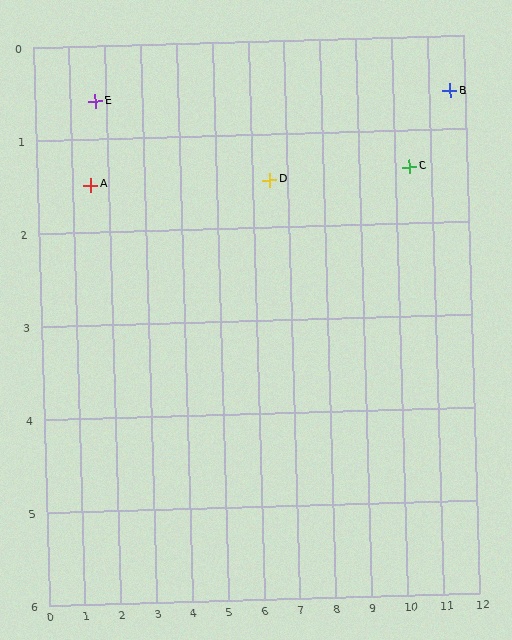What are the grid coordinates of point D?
Point D is at approximately (6.5, 1.5).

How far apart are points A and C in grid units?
Points A and C are about 8.9 grid units apart.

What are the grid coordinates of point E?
Point E is at approximately (1.7, 0.6).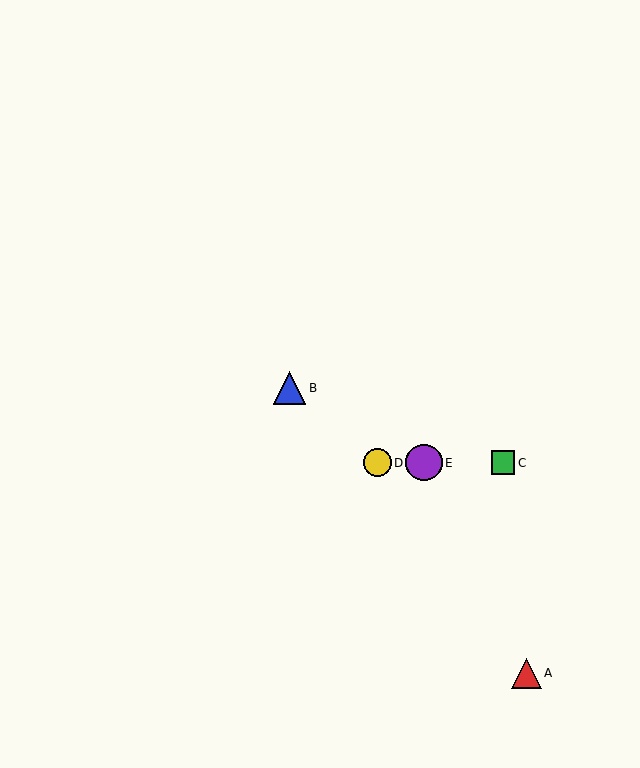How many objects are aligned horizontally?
3 objects (C, D, E) are aligned horizontally.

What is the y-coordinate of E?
Object E is at y≈463.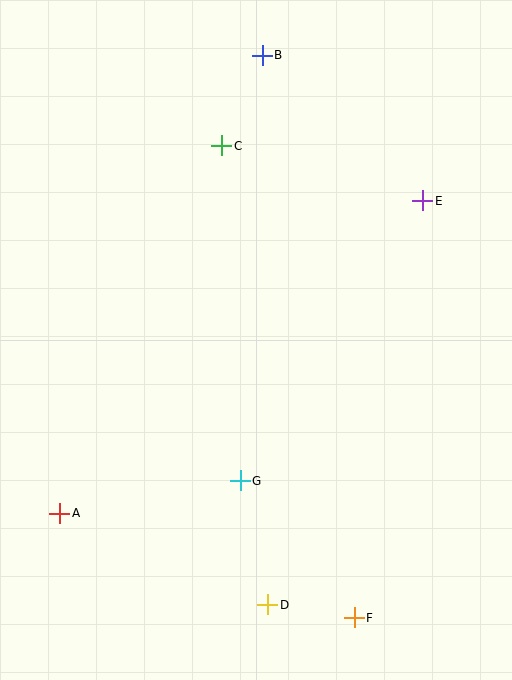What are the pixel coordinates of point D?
Point D is at (268, 605).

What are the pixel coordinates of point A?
Point A is at (60, 513).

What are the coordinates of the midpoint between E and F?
The midpoint between E and F is at (388, 409).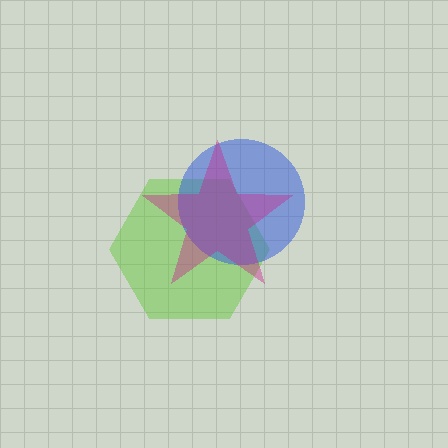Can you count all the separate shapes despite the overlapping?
Yes, there are 3 separate shapes.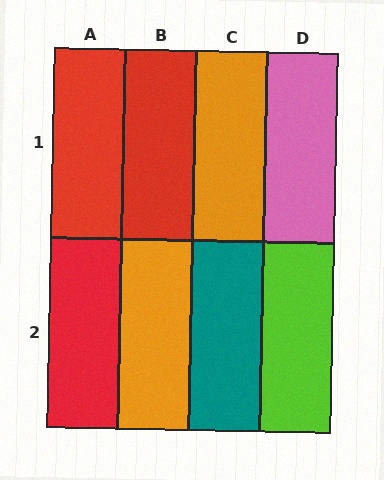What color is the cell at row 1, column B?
Red.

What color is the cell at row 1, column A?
Red.